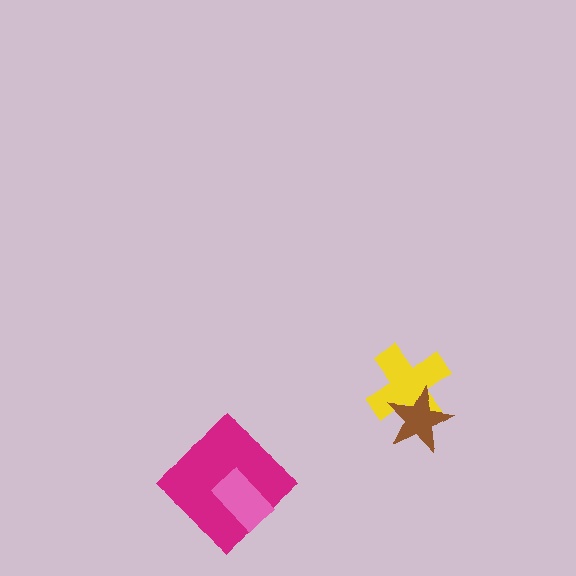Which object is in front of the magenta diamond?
The pink rectangle is in front of the magenta diamond.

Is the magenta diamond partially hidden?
Yes, it is partially covered by another shape.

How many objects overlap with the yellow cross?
1 object overlaps with the yellow cross.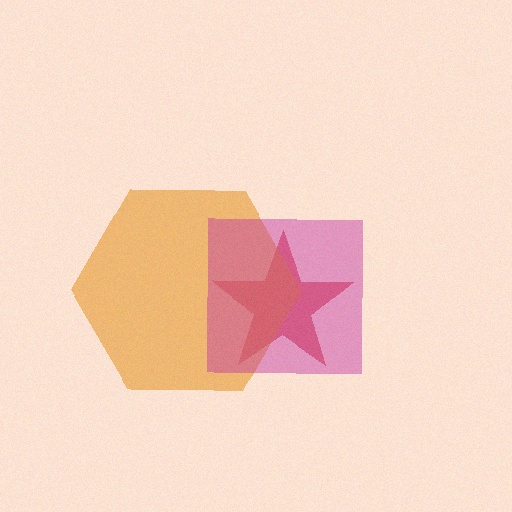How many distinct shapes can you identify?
There are 3 distinct shapes: a red star, an orange hexagon, a magenta square.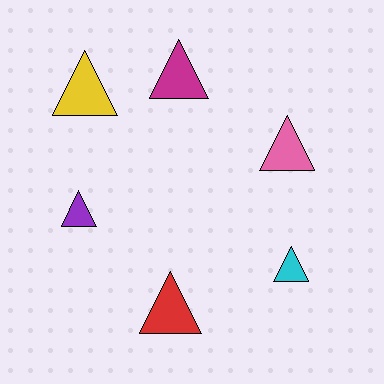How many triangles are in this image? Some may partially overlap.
There are 6 triangles.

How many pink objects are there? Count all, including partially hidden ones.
There is 1 pink object.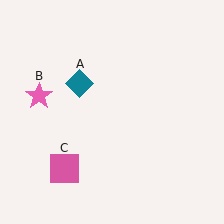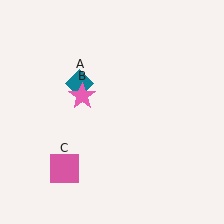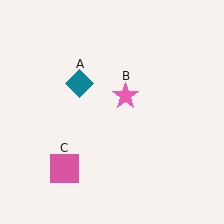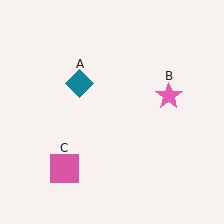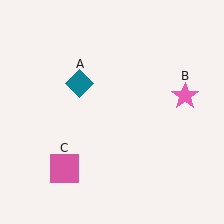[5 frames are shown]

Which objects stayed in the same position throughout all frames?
Teal diamond (object A) and pink square (object C) remained stationary.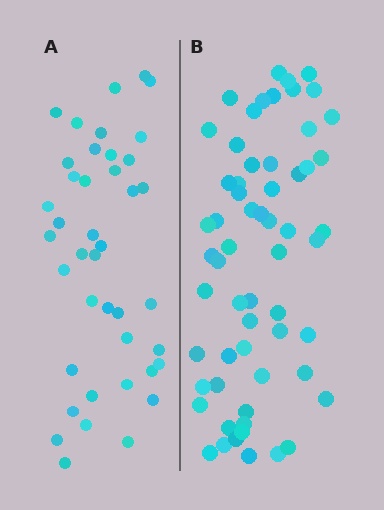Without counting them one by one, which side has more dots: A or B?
Region B (the right region) has more dots.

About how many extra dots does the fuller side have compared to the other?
Region B has approximately 20 more dots than region A.